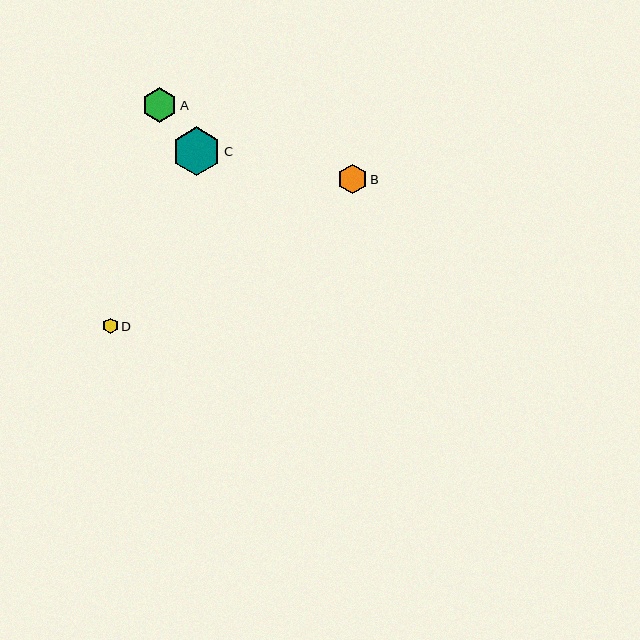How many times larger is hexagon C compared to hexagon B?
Hexagon C is approximately 1.6 times the size of hexagon B.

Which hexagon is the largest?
Hexagon C is the largest with a size of approximately 49 pixels.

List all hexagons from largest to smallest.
From largest to smallest: C, A, B, D.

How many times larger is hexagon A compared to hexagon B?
Hexagon A is approximately 1.2 times the size of hexagon B.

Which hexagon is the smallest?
Hexagon D is the smallest with a size of approximately 16 pixels.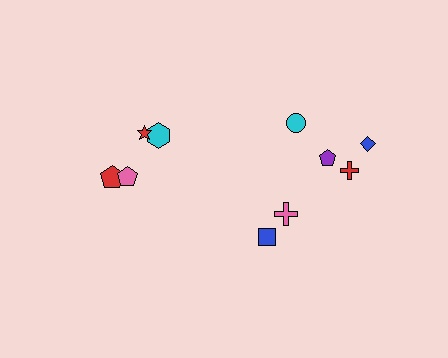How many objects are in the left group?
There are 4 objects.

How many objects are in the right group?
There are 6 objects.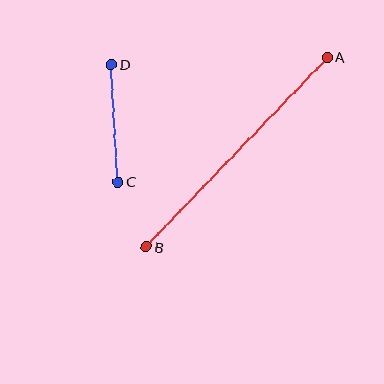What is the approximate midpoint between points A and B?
The midpoint is at approximately (237, 152) pixels.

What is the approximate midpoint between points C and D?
The midpoint is at approximately (115, 123) pixels.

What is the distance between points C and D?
The distance is approximately 117 pixels.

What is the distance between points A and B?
The distance is approximately 262 pixels.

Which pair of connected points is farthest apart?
Points A and B are farthest apart.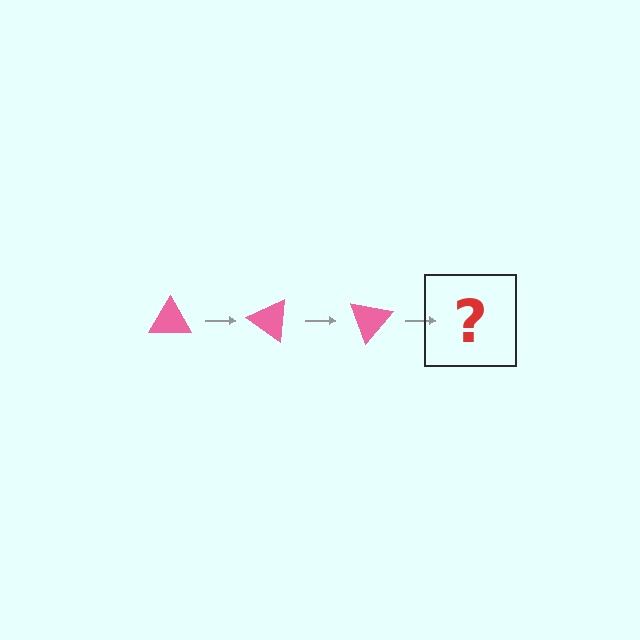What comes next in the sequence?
The next element should be a pink triangle rotated 105 degrees.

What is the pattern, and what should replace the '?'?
The pattern is that the triangle rotates 35 degrees each step. The '?' should be a pink triangle rotated 105 degrees.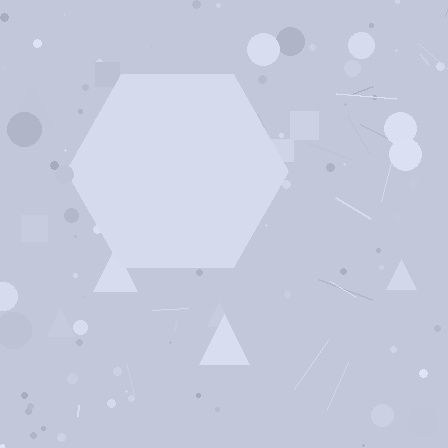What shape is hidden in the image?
A hexagon is hidden in the image.